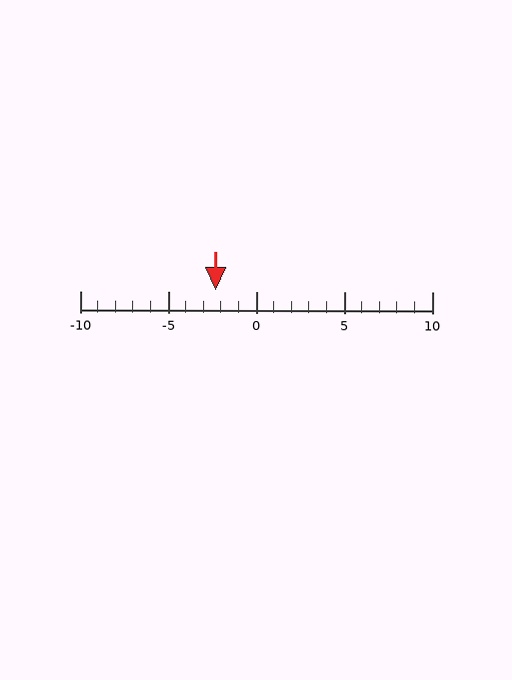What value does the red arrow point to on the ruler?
The red arrow points to approximately -2.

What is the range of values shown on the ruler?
The ruler shows values from -10 to 10.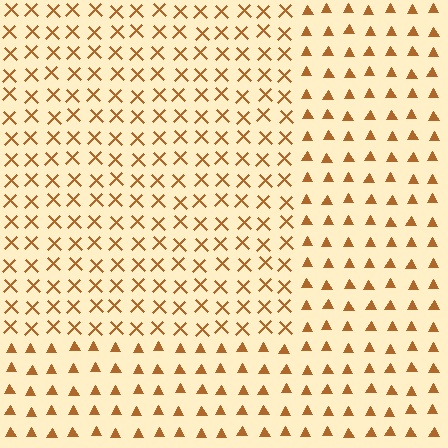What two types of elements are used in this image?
The image uses X marks inside the rectangle region and triangles outside it.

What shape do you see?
I see a rectangle.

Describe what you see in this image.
The image is filled with small brown elements arranged in a uniform grid. A rectangle-shaped region contains X marks, while the surrounding area contains triangles. The boundary is defined purely by the change in element shape.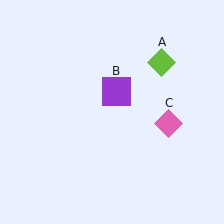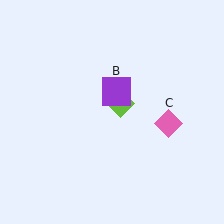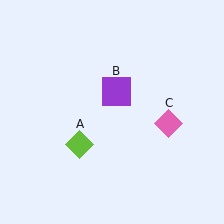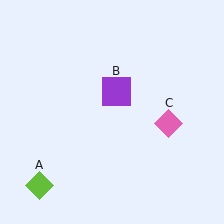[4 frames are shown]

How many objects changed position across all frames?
1 object changed position: lime diamond (object A).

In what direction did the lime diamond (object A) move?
The lime diamond (object A) moved down and to the left.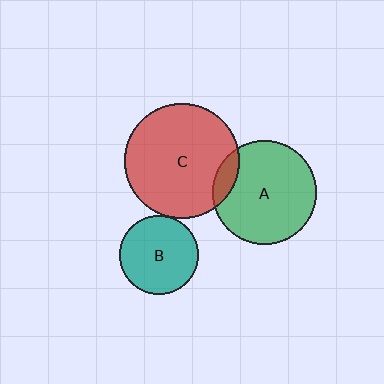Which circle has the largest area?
Circle C (red).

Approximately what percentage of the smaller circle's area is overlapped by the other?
Approximately 10%.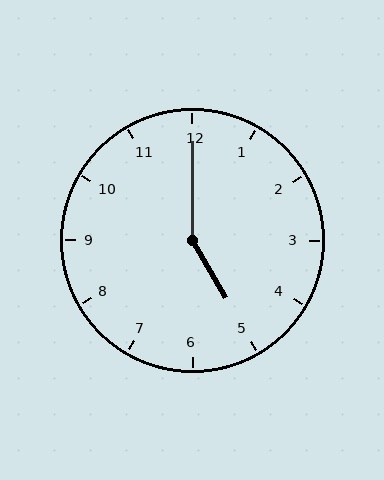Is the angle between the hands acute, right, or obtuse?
It is obtuse.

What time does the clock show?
5:00.